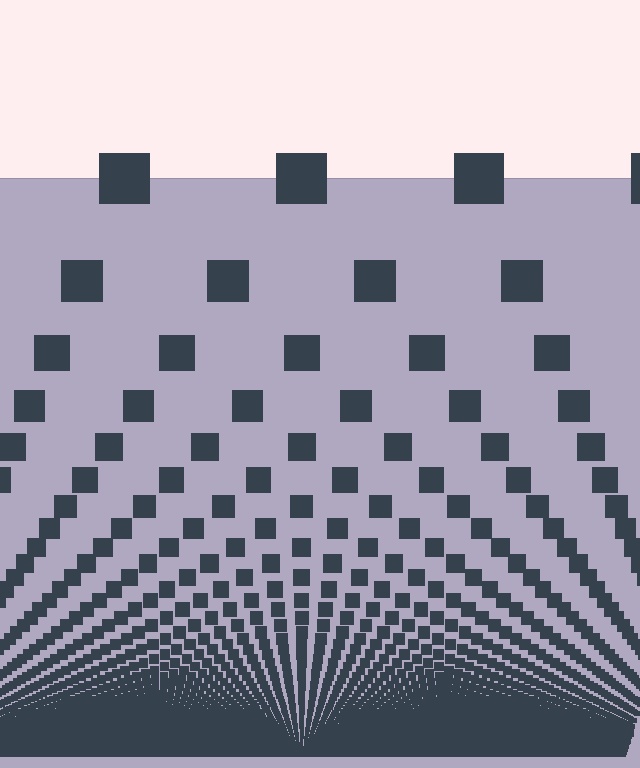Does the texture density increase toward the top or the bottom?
Density increases toward the bottom.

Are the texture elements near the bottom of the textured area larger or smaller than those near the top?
Smaller. The gradient is inverted — elements near the bottom are smaller and denser.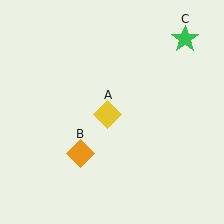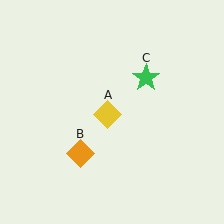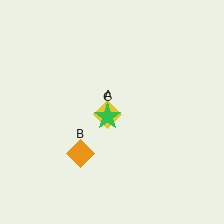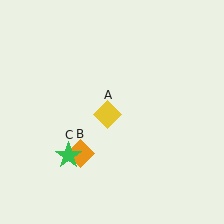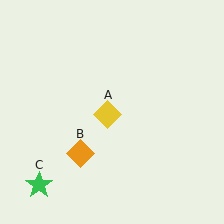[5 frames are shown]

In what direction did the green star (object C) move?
The green star (object C) moved down and to the left.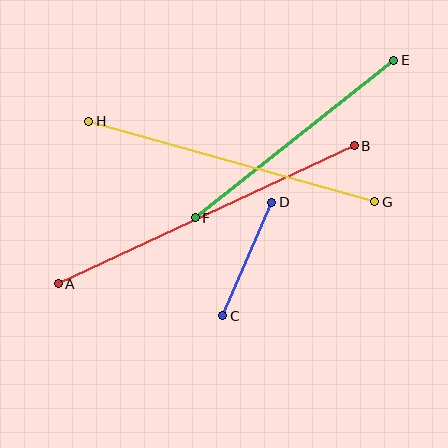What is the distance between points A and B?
The distance is approximately 327 pixels.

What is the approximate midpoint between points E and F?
The midpoint is at approximately (294, 139) pixels.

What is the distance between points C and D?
The distance is approximately 124 pixels.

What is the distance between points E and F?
The distance is approximately 253 pixels.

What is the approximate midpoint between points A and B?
The midpoint is at approximately (206, 215) pixels.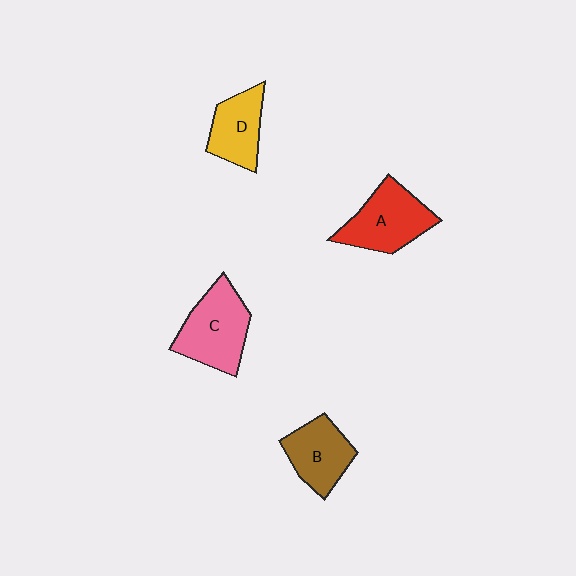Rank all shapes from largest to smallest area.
From largest to smallest: C (pink), A (red), B (brown), D (yellow).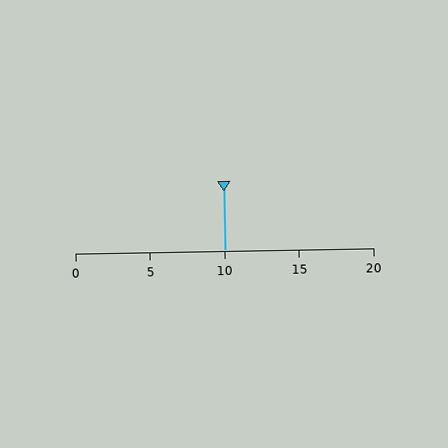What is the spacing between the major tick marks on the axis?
The major ticks are spaced 5 apart.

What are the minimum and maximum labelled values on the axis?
The axis runs from 0 to 20.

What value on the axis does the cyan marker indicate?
The marker indicates approximately 10.